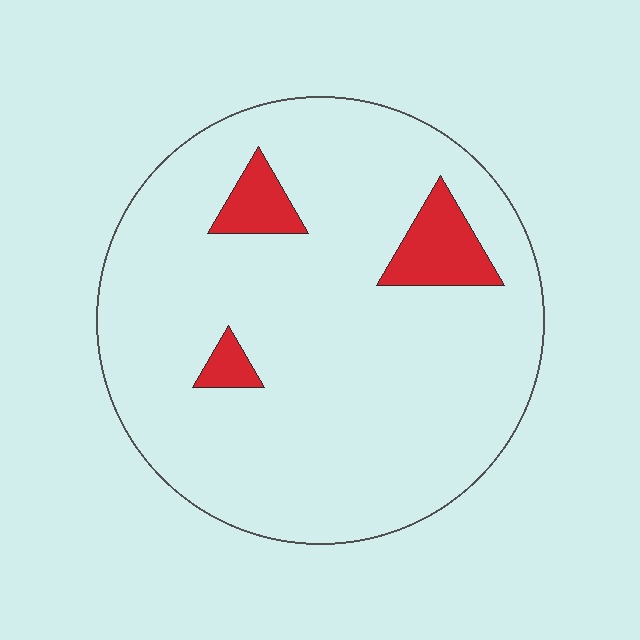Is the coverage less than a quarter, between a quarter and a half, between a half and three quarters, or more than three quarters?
Less than a quarter.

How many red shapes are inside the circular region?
3.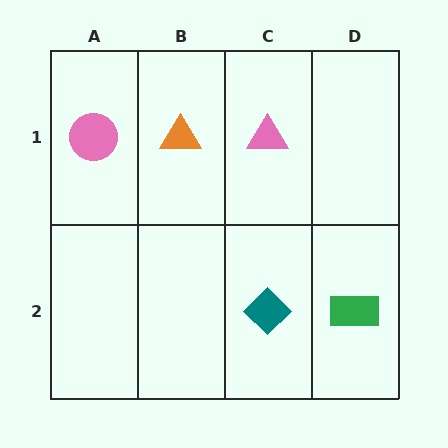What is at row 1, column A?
A pink circle.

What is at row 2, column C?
A teal diamond.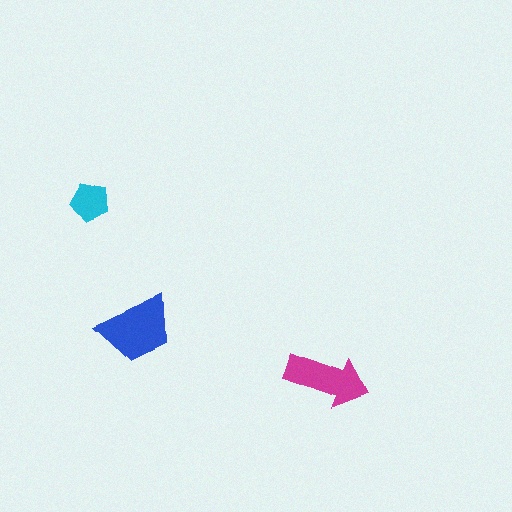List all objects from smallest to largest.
The cyan pentagon, the magenta arrow, the blue trapezoid.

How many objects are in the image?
There are 3 objects in the image.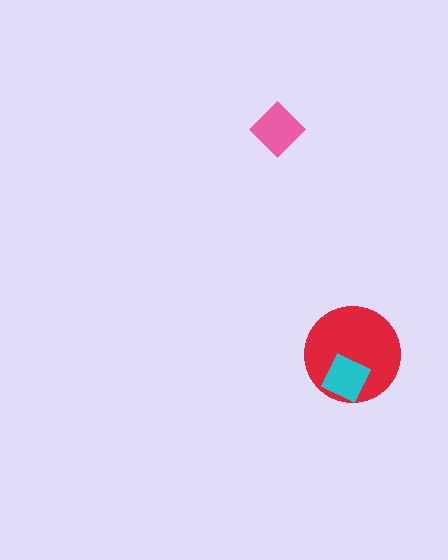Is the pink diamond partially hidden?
No, no other shape covers it.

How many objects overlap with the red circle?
1 object overlaps with the red circle.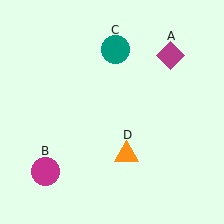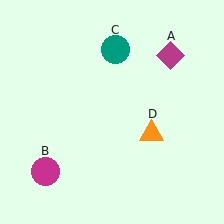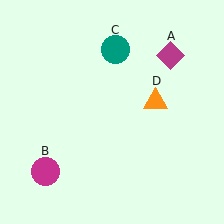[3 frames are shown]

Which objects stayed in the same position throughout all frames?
Magenta diamond (object A) and magenta circle (object B) and teal circle (object C) remained stationary.